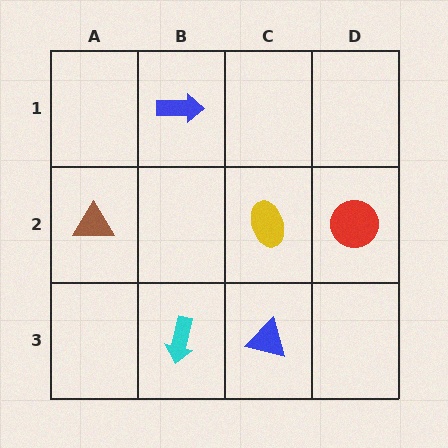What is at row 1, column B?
A blue arrow.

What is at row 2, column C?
A yellow ellipse.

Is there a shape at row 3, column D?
No, that cell is empty.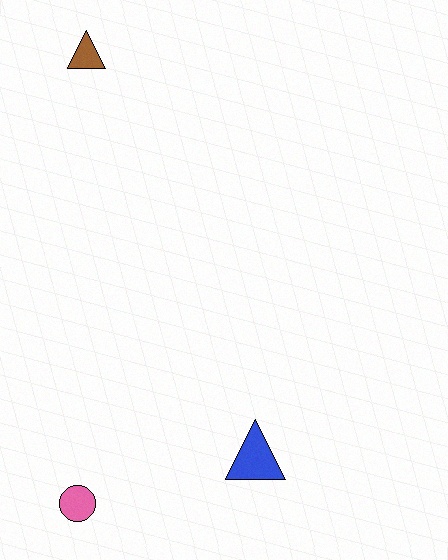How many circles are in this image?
There is 1 circle.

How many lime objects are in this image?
There are no lime objects.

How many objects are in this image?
There are 3 objects.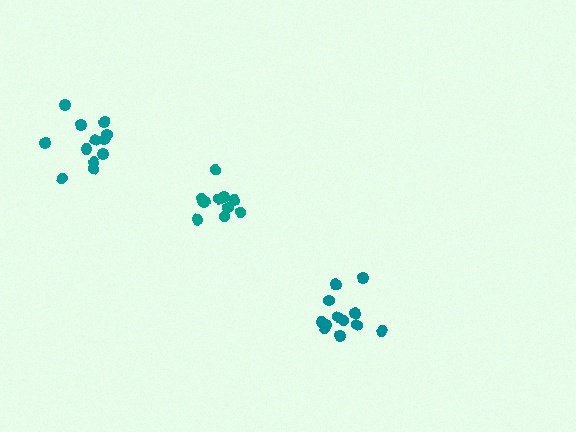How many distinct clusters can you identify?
There are 3 distinct clusters.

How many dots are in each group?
Group 1: 10 dots, Group 2: 12 dots, Group 3: 12 dots (34 total).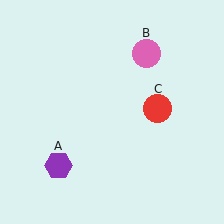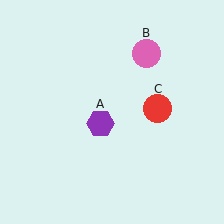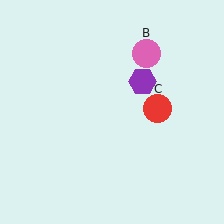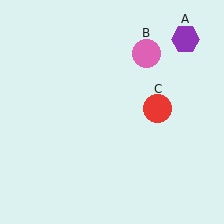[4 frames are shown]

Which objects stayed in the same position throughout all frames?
Pink circle (object B) and red circle (object C) remained stationary.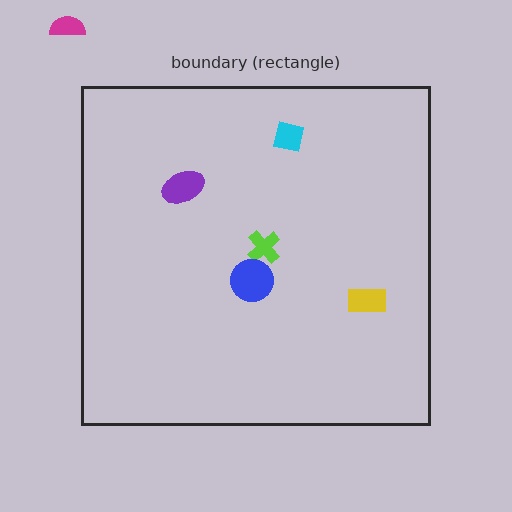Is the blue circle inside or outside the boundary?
Inside.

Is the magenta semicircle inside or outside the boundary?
Outside.